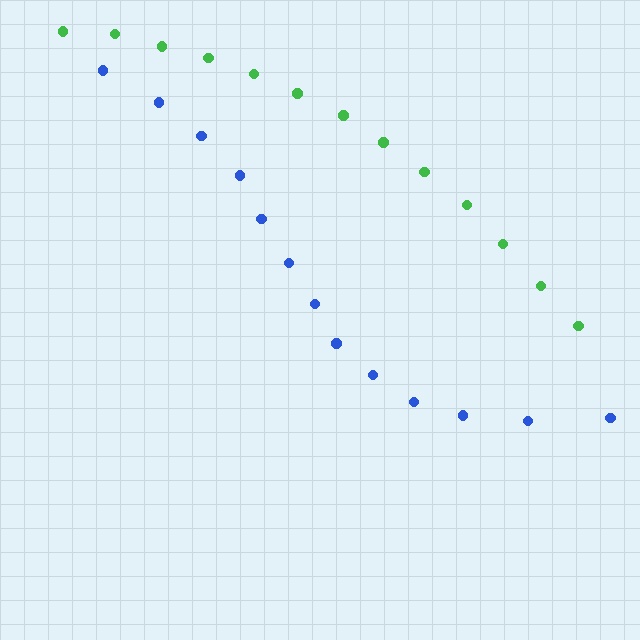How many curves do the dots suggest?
There are 2 distinct paths.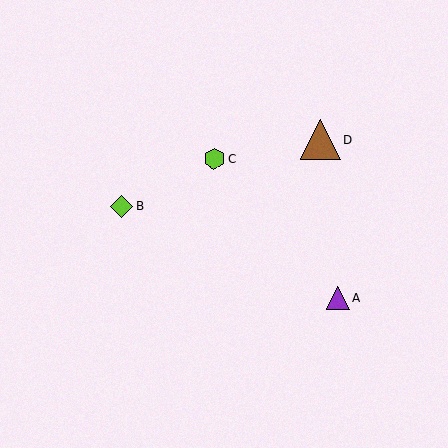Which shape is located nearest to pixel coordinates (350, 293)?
The purple triangle (labeled A) at (338, 298) is nearest to that location.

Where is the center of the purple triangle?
The center of the purple triangle is at (338, 298).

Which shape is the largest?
The brown triangle (labeled D) is the largest.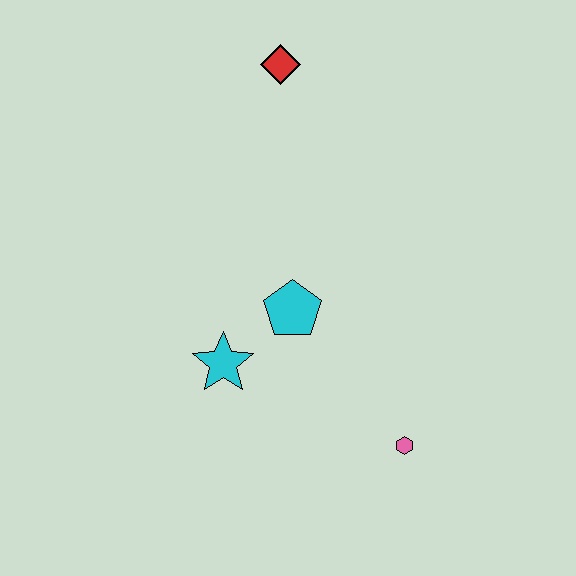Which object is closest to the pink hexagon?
The cyan pentagon is closest to the pink hexagon.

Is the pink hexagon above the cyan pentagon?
No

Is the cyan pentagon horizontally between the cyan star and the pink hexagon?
Yes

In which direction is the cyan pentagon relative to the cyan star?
The cyan pentagon is to the right of the cyan star.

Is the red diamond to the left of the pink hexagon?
Yes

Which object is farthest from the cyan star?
The red diamond is farthest from the cyan star.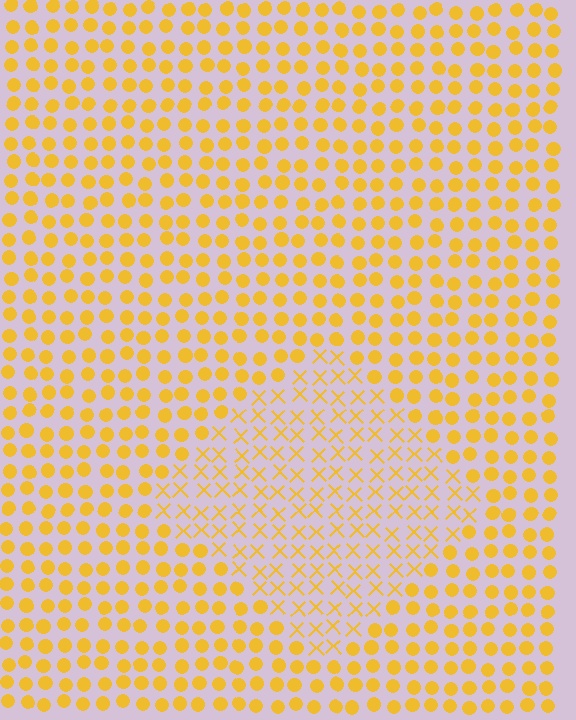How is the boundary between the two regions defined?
The boundary is defined by a change in element shape: X marks inside vs. circles outside. All elements share the same color and spacing.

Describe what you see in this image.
The image is filled with small yellow elements arranged in a uniform grid. A diamond-shaped region contains X marks, while the surrounding area contains circles. The boundary is defined purely by the change in element shape.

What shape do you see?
I see a diamond.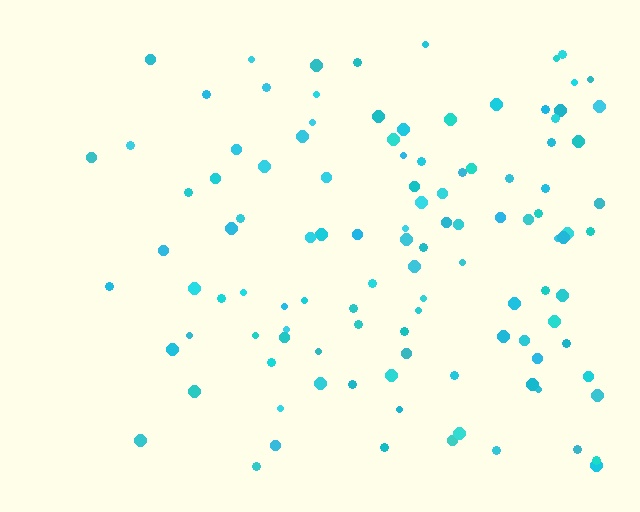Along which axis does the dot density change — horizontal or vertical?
Horizontal.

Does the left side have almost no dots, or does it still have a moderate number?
Still a moderate number, just noticeably fewer than the right.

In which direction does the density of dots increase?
From left to right, with the right side densest.